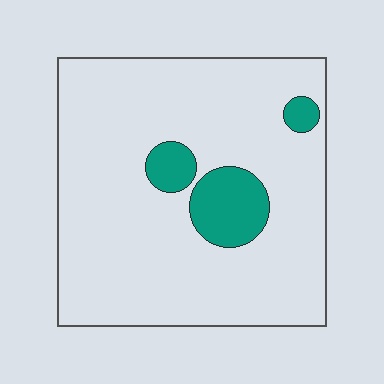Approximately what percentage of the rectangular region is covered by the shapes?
Approximately 10%.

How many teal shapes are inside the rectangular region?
3.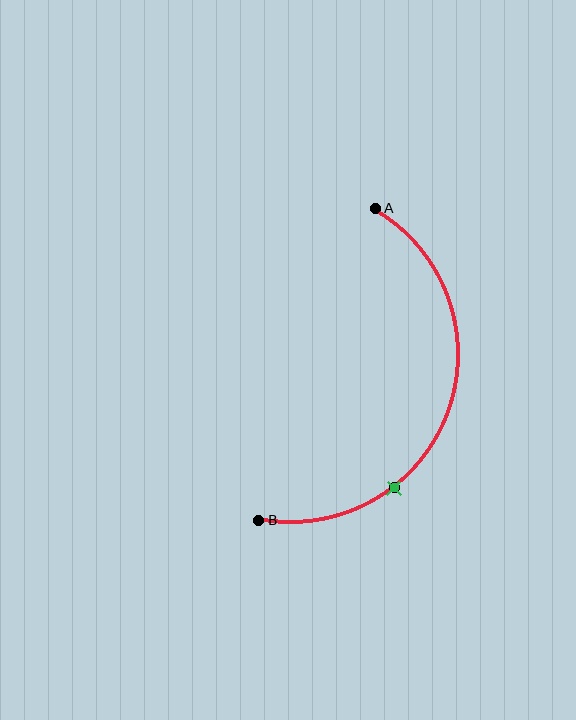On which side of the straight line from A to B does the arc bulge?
The arc bulges to the right of the straight line connecting A and B.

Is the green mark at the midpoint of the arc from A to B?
No. The green mark lies on the arc but is closer to endpoint B. The arc midpoint would be at the point on the curve equidistant along the arc from both A and B.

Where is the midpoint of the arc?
The arc midpoint is the point on the curve farthest from the straight line joining A and B. It sits to the right of that line.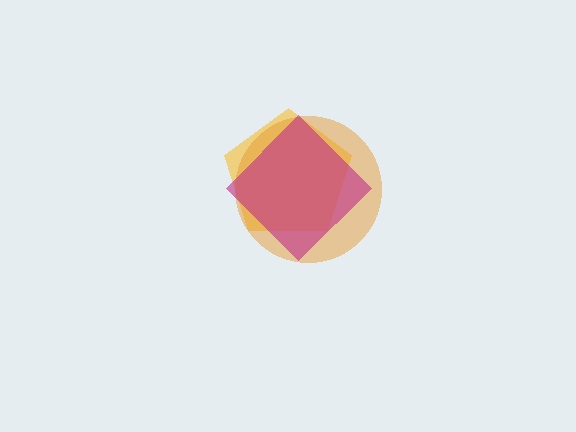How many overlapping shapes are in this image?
There are 3 overlapping shapes in the image.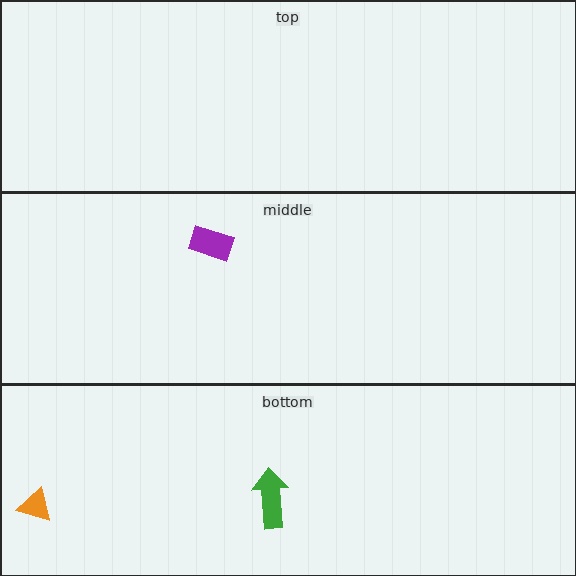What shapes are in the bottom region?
The green arrow, the orange triangle.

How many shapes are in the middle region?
1.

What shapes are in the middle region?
The purple rectangle.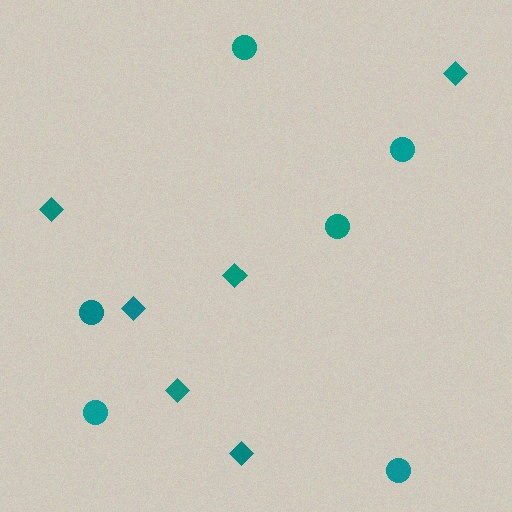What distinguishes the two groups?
There are 2 groups: one group of circles (6) and one group of diamonds (6).